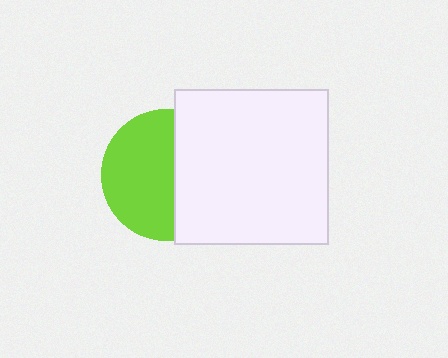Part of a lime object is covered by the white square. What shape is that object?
It is a circle.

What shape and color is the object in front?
The object in front is a white square.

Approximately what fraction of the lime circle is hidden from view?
Roughly 43% of the lime circle is hidden behind the white square.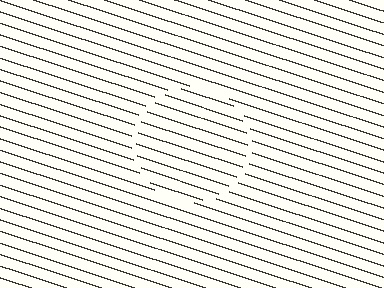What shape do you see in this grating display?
An illusory circle. The interior of the shape contains the same grating, shifted by half a period — the contour is defined by the phase discontinuity where line-ends from the inner and outer gratings abut.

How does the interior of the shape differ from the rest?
The interior of the shape contains the same grating, shifted by half a period — the contour is defined by the phase discontinuity where line-ends from the inner and outer gratings abut.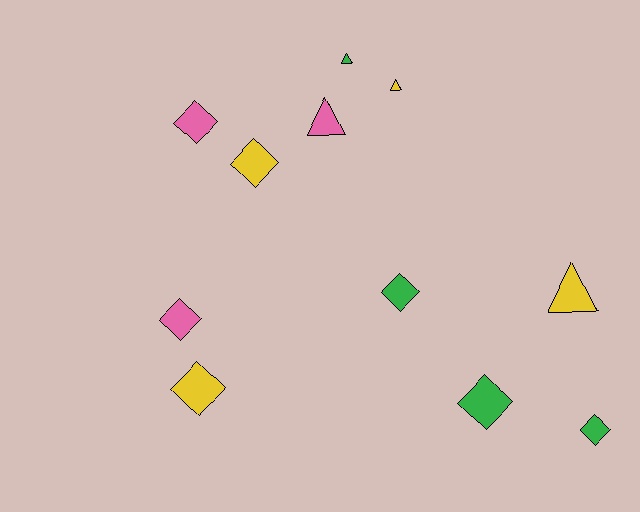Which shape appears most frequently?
Diamond, with 7 objects.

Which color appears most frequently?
Green, with 4 objects.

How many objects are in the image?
There are 11 objects.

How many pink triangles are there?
There is 1 pink triangle.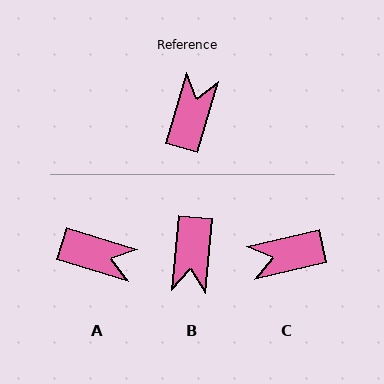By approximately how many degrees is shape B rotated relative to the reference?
Approximately 169 degrees clockwise.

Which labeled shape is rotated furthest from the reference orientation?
B, about 169 degrees away.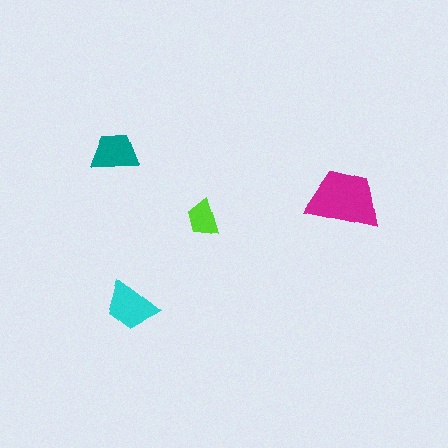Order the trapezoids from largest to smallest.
the magenta one, the cyan one, the teal one, the lime one.